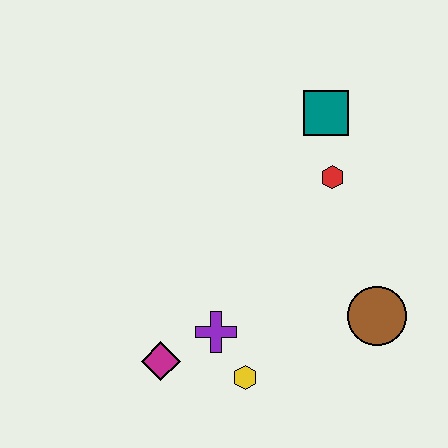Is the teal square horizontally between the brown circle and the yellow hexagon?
Yes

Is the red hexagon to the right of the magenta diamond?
Yes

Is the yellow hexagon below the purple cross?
Yes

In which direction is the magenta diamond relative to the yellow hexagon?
The magenta diamond is to the left of the yellow hexagon.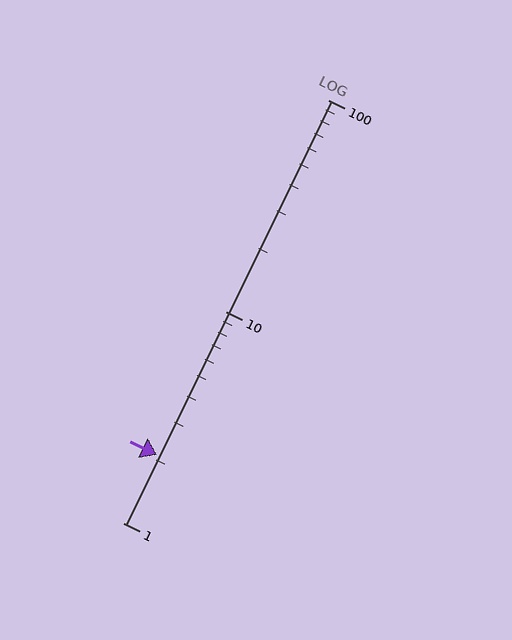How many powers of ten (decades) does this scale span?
The scale spans 2 decades, from 1 to 100.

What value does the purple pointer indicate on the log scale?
The pointer indicates approximately 2.1.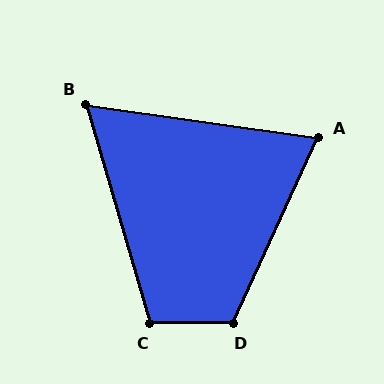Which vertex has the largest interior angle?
D, at approximately 114 degrees.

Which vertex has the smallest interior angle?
B, at approximately 66 degrees.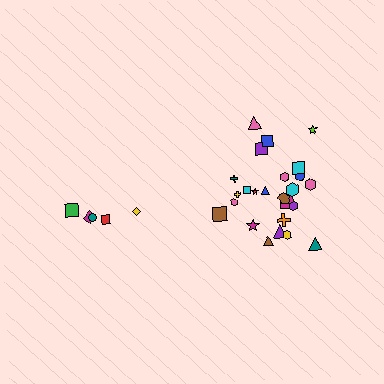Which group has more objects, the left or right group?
The right group.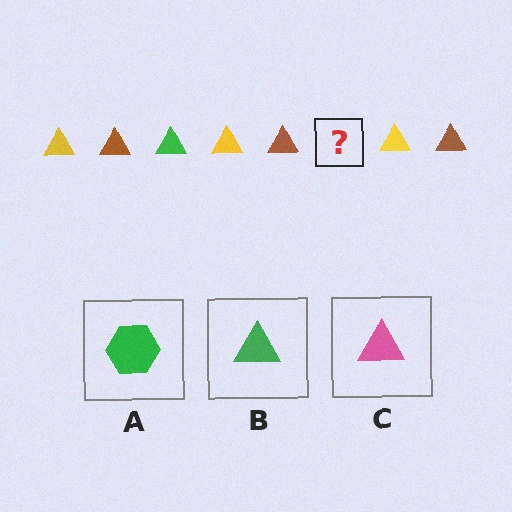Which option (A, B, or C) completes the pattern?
B.